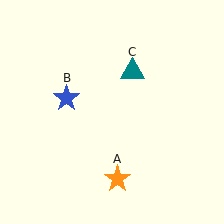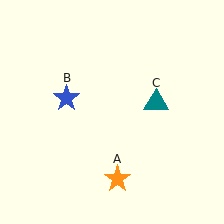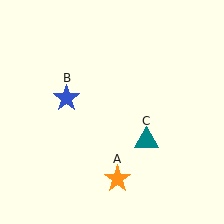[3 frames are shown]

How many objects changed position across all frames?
1 object changed position: teal triangle (object C).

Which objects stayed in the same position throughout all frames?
Orange star (object A) and blue star (object B) remained stationary.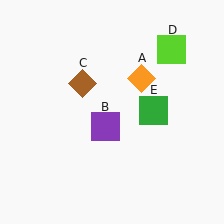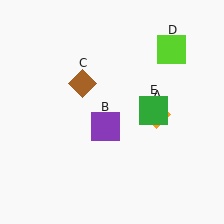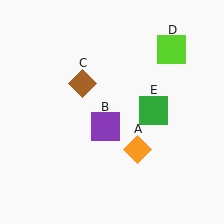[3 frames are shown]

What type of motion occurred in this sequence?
The orange diamond (object A) rotated clockwise around the center of the scene.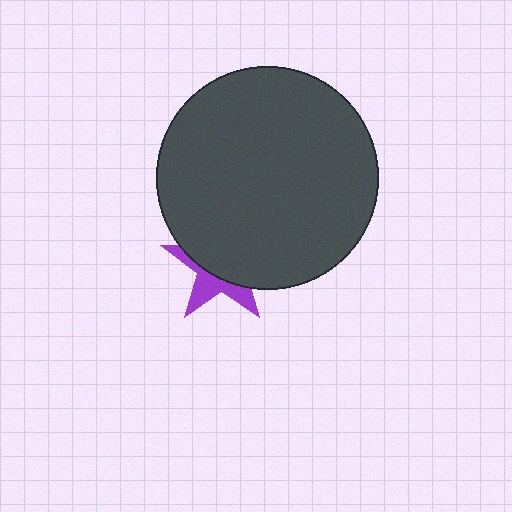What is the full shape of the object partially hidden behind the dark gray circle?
The partially hidden object is a purple star.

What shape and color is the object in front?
The object in front is a dark gray circle.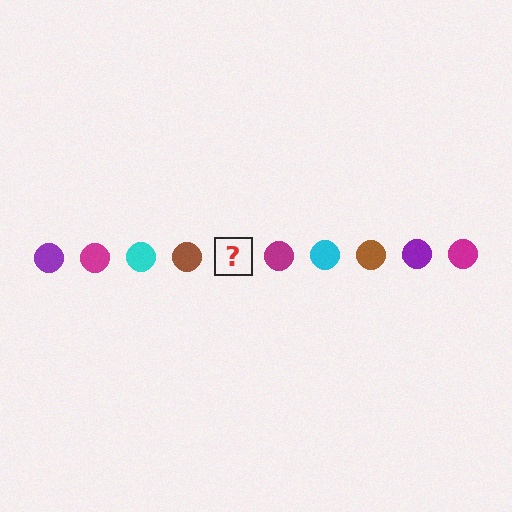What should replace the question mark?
The question mark should be replaced with a purple circle.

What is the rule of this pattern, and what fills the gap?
The rule is that the pattern cycles through purple, magenta, cyan, brown circles. The gap should be filled with a purple circle.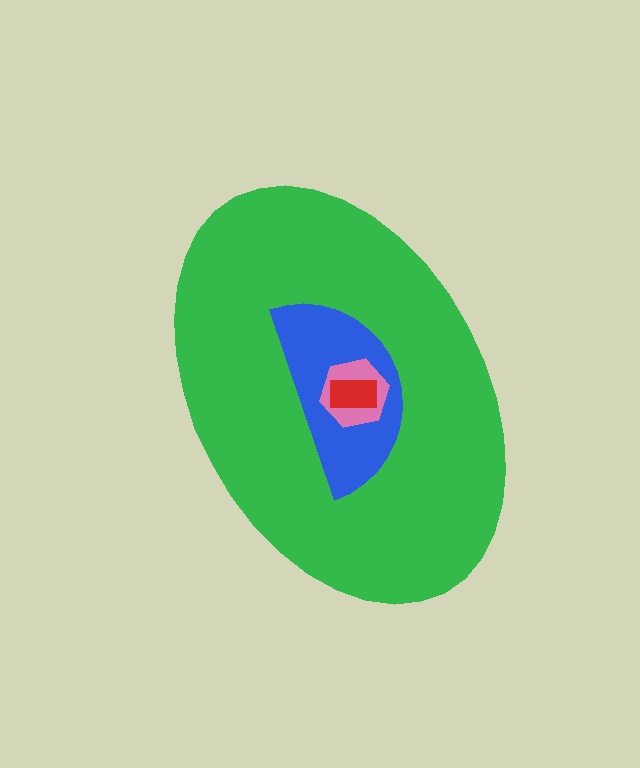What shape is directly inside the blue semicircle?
The pink hexagon.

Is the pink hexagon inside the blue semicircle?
Yes.